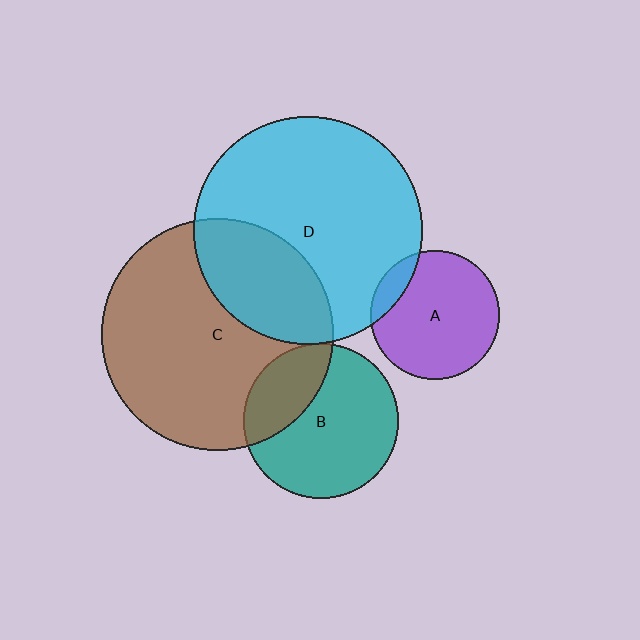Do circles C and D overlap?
Yes.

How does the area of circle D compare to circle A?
Approximately 3.1 times.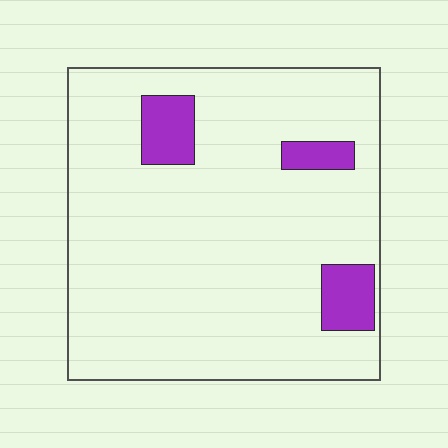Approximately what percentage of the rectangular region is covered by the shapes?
Approximately 10%.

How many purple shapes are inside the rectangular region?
3.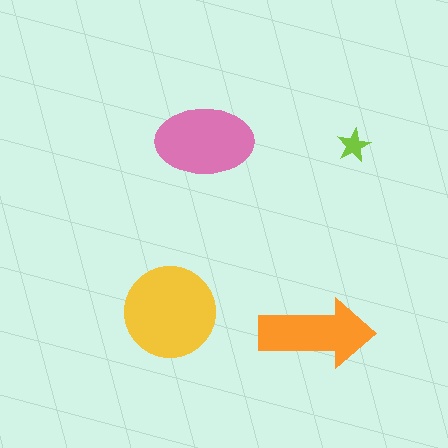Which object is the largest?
The yellow circle.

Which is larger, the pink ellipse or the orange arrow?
The pink ellipse.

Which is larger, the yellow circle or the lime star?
The yellow circle.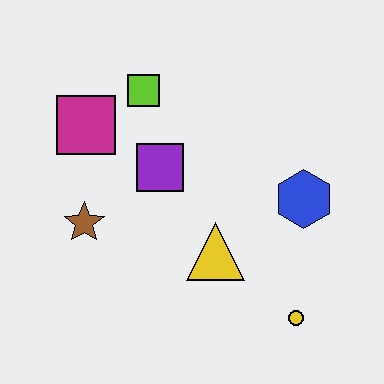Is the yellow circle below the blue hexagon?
Yes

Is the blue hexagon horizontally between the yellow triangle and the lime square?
No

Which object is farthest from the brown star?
The yellow circle is farthest from the brown star.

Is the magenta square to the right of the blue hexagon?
No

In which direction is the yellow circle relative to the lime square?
The yellow circle is below the lime square.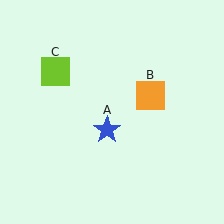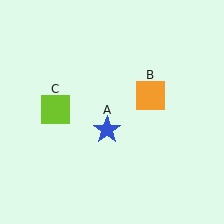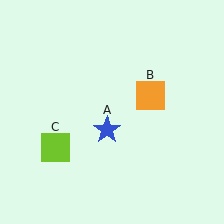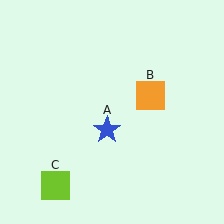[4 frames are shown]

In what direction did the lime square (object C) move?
The lime square (object C) moved down.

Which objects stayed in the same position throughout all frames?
Blue star (object A) and orange square (object B) remained stationary.